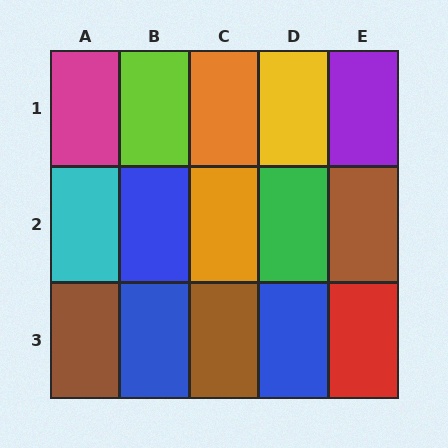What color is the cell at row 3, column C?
Brown.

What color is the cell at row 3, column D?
Blue.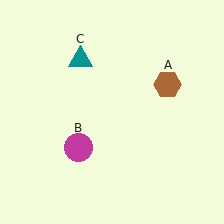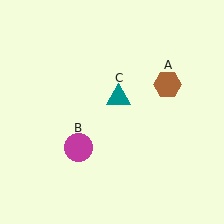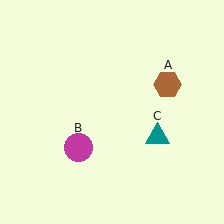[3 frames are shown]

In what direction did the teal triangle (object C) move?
The teal triangle (object C) moved down and to the right.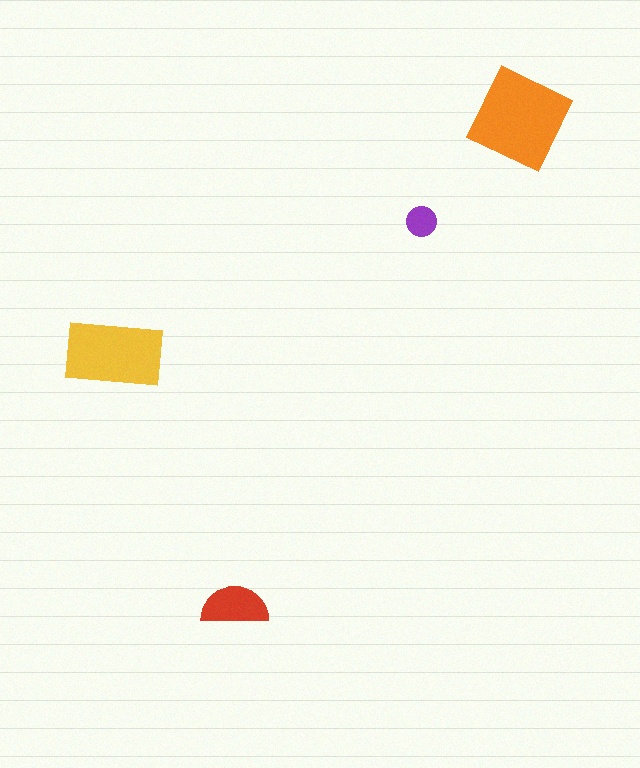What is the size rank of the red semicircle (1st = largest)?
3rd.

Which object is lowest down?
The red semicircle is bottommost.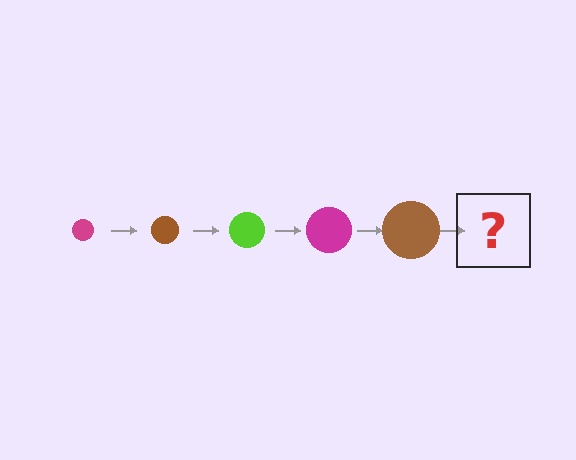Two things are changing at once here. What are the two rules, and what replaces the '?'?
The two rules are that the circle grows larger each step and the color cycles through magenta, brown, and lime. The '?' should be a lime circle, larger than the previous one.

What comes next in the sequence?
The next element should be a lime circle, larger than the previous one.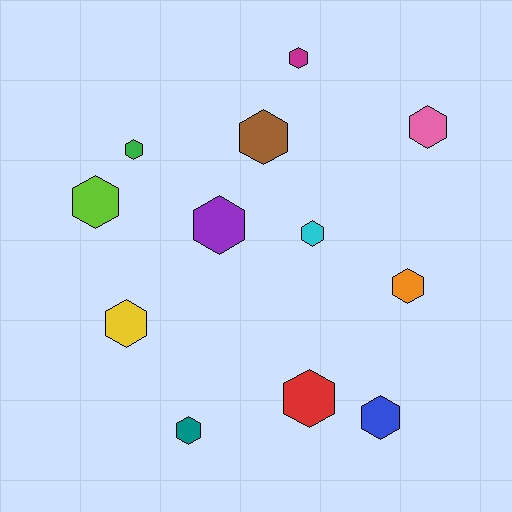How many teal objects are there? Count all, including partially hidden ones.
There is 1 teal object.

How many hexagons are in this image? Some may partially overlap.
There are 12 hexagons.